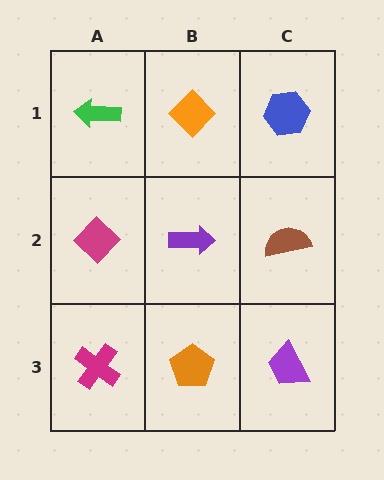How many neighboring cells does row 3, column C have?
2.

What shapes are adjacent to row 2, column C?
A blue hexagon (row 1, column C), a purple trapezoid (row 3, column C), a purple arrow (row 2, column B).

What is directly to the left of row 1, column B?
A green arrow.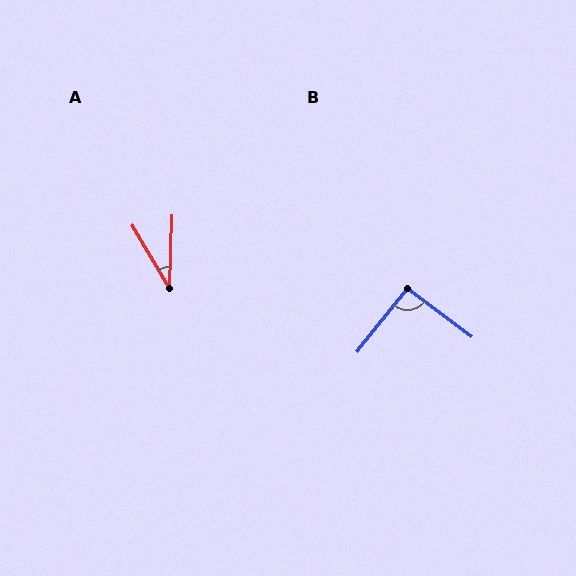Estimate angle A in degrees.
Approximately 33 degrees.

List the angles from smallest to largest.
A (33°), B (92°).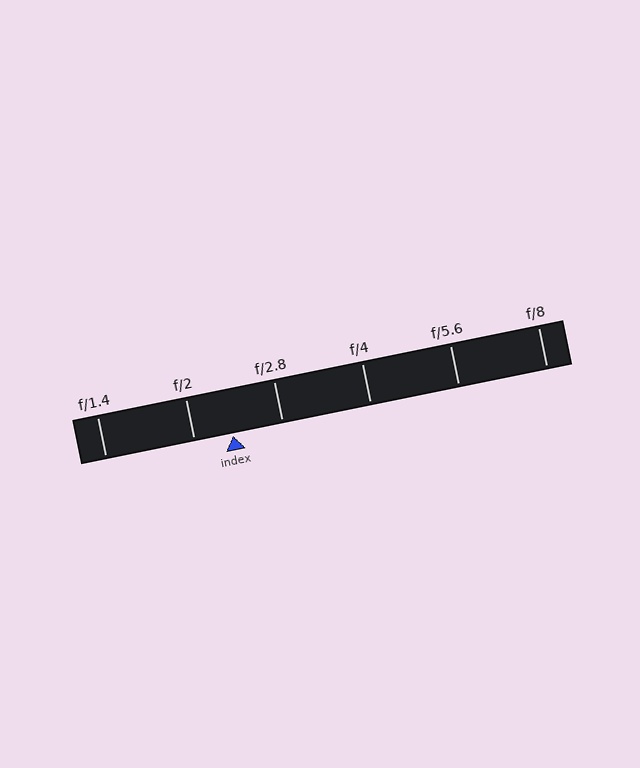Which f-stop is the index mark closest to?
The index mark is closest to f/2.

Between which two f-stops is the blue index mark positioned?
The index mark is between f/2 and f/2.8.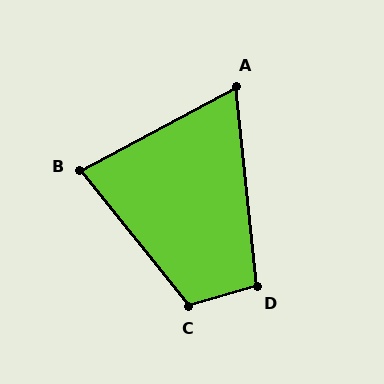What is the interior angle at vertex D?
Approximately 101 degrees (obtuse).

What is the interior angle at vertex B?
Approximately 79 degrees (acute).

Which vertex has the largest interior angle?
C, at approximately 112 degrees.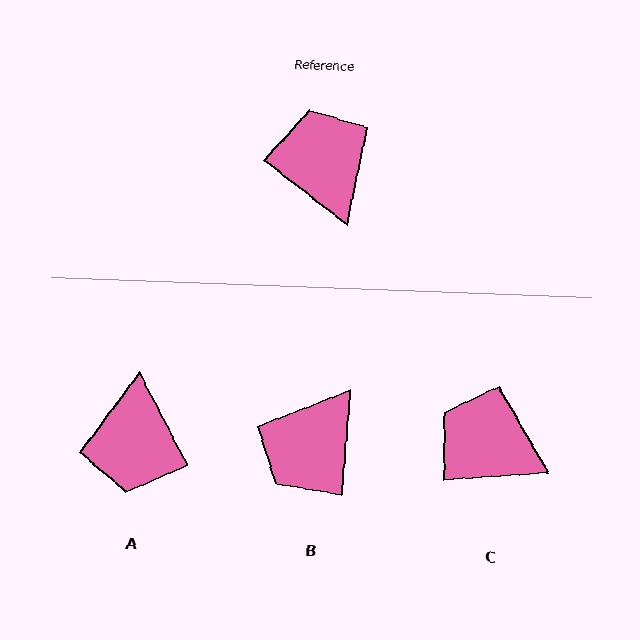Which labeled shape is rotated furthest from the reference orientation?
A, about 155 degrees away.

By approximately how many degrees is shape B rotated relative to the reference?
Approximately 123 degrees counter-clockwise.